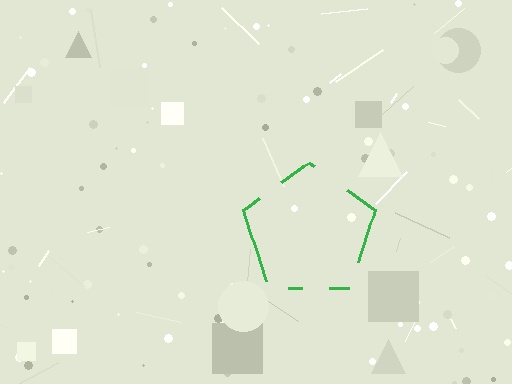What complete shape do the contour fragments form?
The contour fragments form a pentagon.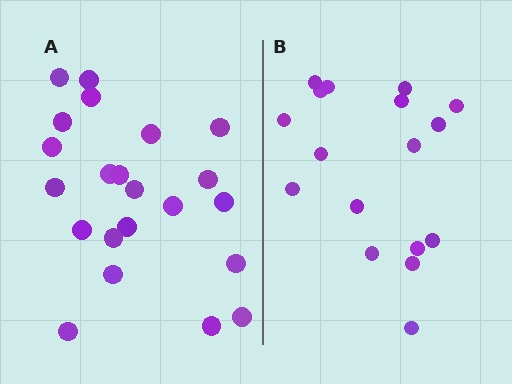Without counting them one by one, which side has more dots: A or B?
Region A (the left region) has more dots.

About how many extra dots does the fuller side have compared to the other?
Region A has about 5 more dots than region B.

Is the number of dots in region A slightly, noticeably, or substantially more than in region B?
Region A has noticeably more, but not dramatically so. The ratio is roughly 1.3 to 1.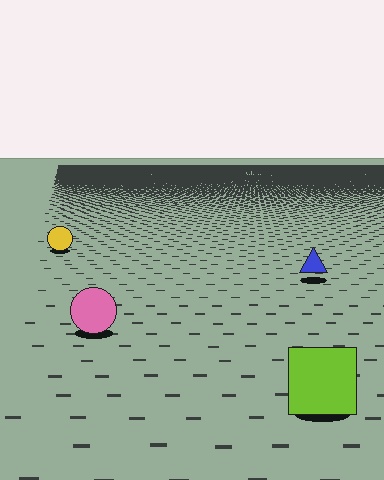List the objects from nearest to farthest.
From nearest to farthest: the lime square, the pink circle, the blue triangle, the yellow circle.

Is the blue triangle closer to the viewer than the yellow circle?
Yes. The blue triangle is closer — you can tell from the texture gradient: the ground texture is coarser near it.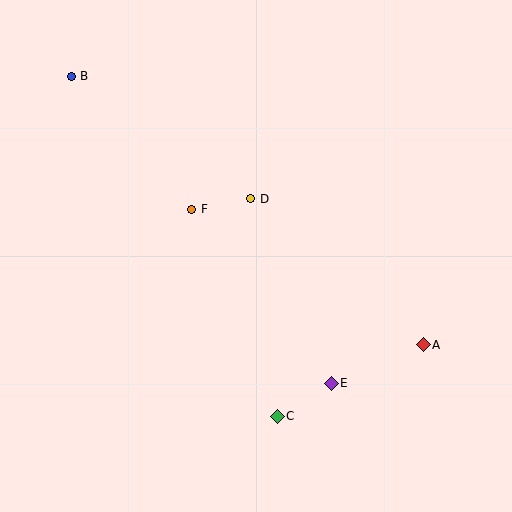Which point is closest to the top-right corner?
Point D is closest to the top-right corner.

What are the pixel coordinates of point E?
Point E is at (331, 383).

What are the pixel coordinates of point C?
Point C is at (277, 416).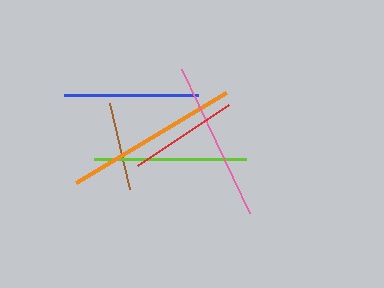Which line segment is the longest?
The orange line is the longest at approximately 176 pixels.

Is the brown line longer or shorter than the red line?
The red line is longer than the brown line.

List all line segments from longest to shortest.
From longest to shortest: orange, pink, lime, blue, red, brown.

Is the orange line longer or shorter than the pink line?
The orange line is longer than the pink line.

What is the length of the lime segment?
The lime segment is approximately 152 pixels long.